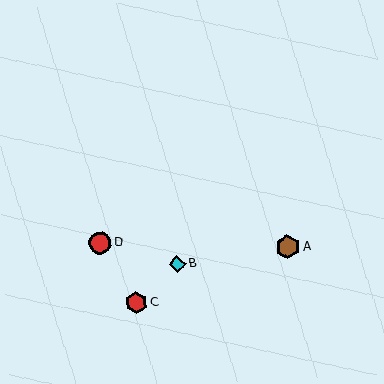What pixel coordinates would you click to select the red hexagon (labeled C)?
Click at (136, 303) to select the red hexagon C.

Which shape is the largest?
The brown hexagon (labeled A) is the largest.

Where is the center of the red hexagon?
The center of the red hexagon is at (136, 303).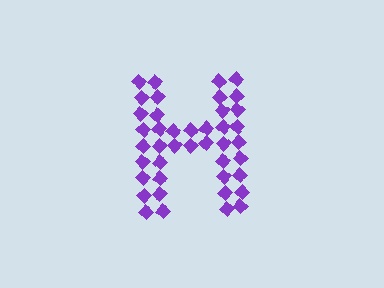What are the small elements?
The small elements are diamonds.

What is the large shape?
The large shape is the letter H.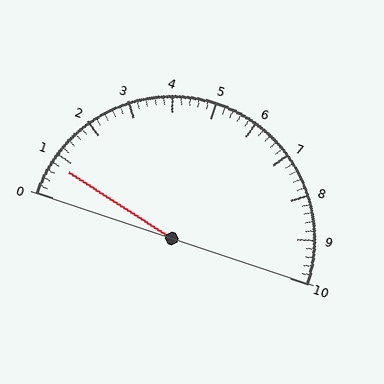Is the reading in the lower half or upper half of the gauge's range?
The reading is in the lower half of the range (0 to 10).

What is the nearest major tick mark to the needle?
The nearest major tick mark is 1.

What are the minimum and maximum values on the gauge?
The gauge ranges from 0 to 10.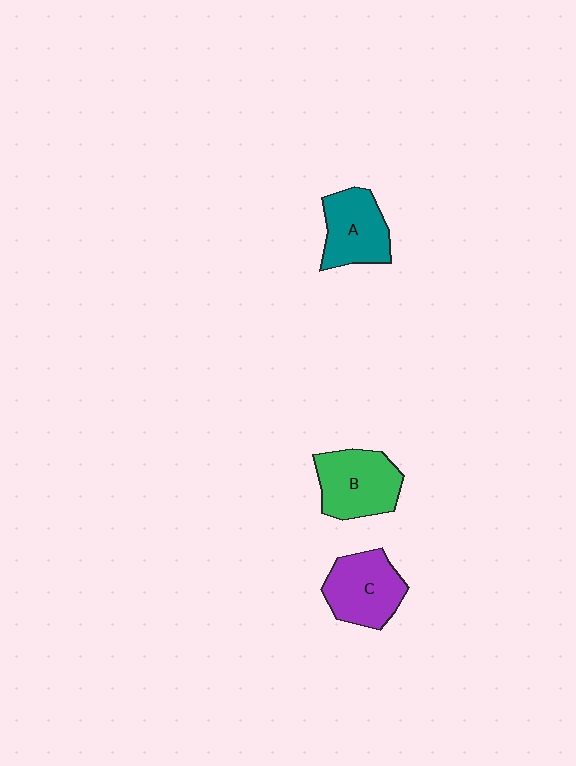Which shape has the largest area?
Shape B (green).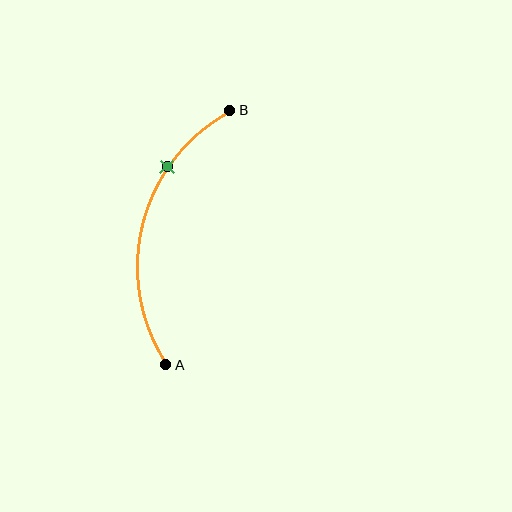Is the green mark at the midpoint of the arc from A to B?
No. The green mark lies on the arc but is closer to endpoint B. The arc midpoint would be at the point on the curve equidistant along the arc from both A and B.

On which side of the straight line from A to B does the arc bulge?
The arc bulges to the left of the straight line connecting A and B.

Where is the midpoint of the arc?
The arc midpoint is the point on the curve farthest from the straight line joining A and B. It sits to the left of that line.